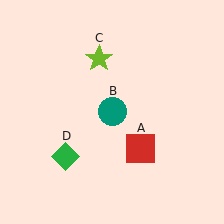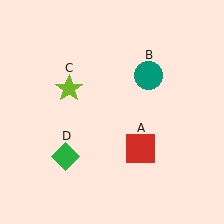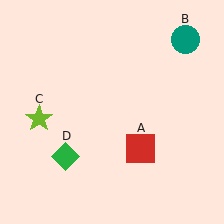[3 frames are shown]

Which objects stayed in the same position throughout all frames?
Red square (object A) and green diamond (object D) remained stationary.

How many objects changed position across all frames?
2 objects changed position: teal circle (object B), lime star (object C).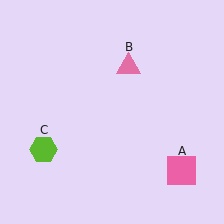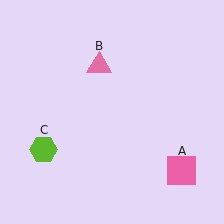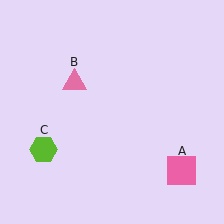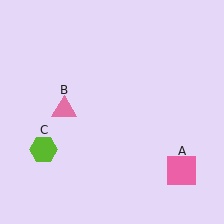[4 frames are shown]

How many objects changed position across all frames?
1 object changed position: pink triangle (object B).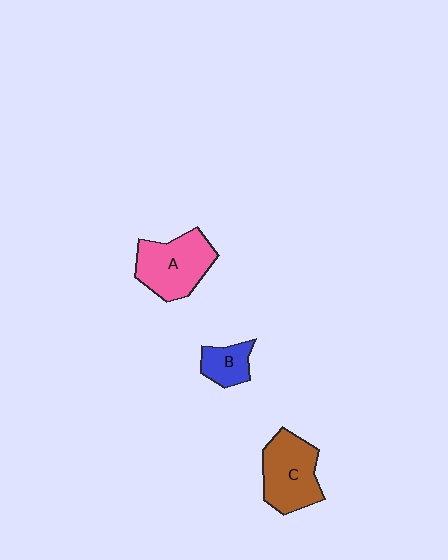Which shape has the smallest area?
Shape B (blue).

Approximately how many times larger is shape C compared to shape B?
Approximately 2.1 times.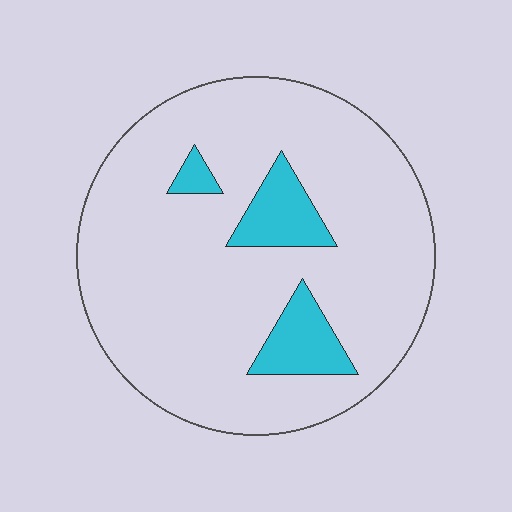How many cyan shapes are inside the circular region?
3.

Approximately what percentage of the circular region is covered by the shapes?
Approximately 10%.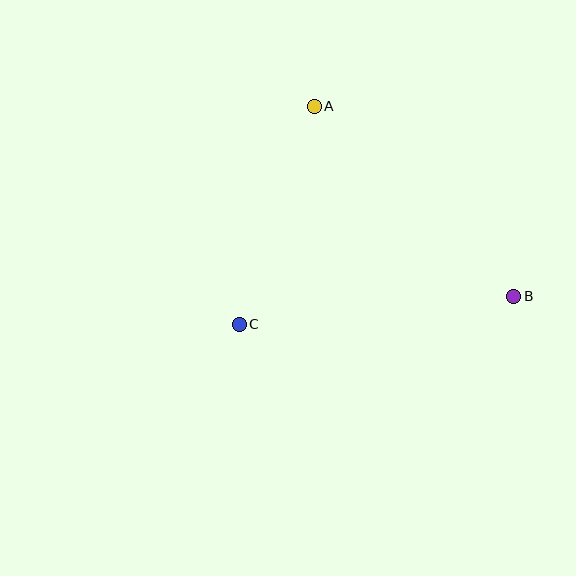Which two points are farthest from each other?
Points B and C are farthest from each other.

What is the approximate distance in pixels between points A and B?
The distance between A and B is approximately 276 pixels.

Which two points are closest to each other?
Points A and C are closest to each other.